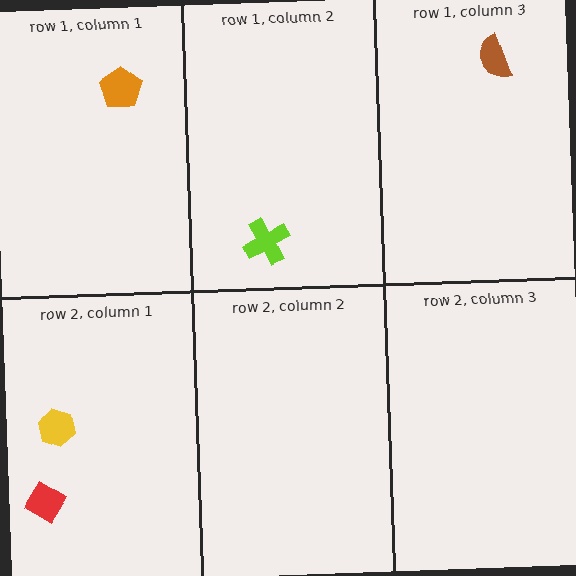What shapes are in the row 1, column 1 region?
The orange pentagon.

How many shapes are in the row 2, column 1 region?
2.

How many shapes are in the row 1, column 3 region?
1.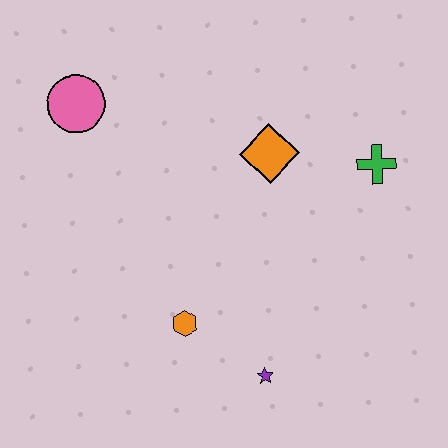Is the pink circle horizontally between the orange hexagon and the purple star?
No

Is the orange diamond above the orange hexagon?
Yes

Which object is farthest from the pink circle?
The purple star is farthest from the pink circle.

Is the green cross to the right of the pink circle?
Yes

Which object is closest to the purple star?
The orange hexagon is closest to the purple star.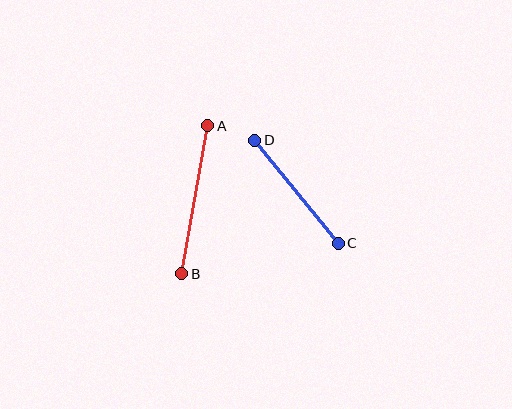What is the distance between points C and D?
The distance is approximately 133 pixels.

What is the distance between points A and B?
The distance is approximately 150 pixels.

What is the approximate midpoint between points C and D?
The midpoint is at approximately (297, 192) pixels.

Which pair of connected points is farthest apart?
Points A and B are farthest apart.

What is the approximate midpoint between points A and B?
The midpoint is at approximately (195, 200) pixels.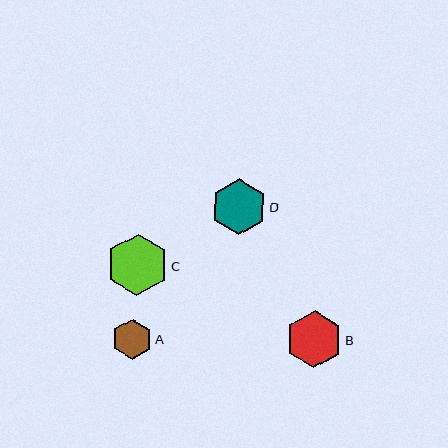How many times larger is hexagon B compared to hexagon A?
Hexagon B is approximately 1.4 times the size of hexagon A.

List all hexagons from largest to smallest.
From largest to smallest: C, B, D, A.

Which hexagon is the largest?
Hexagon C is the largest with a size of approximately 62 pixels.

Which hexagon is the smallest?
Hexagon A is the smallest with a size of approximately 39 pixels.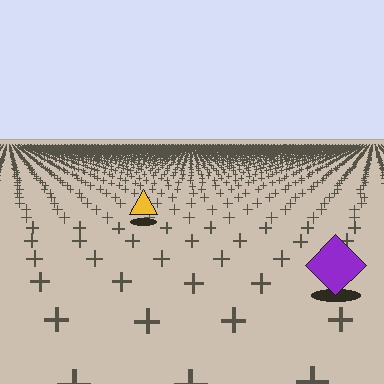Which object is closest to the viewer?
The purple diamond is closest. The texture marks near it are larger and more spread out.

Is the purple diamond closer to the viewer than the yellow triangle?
Yes. The purple diamond is closer — you can tell from the texture gradient: the ground texture is coarser near it.